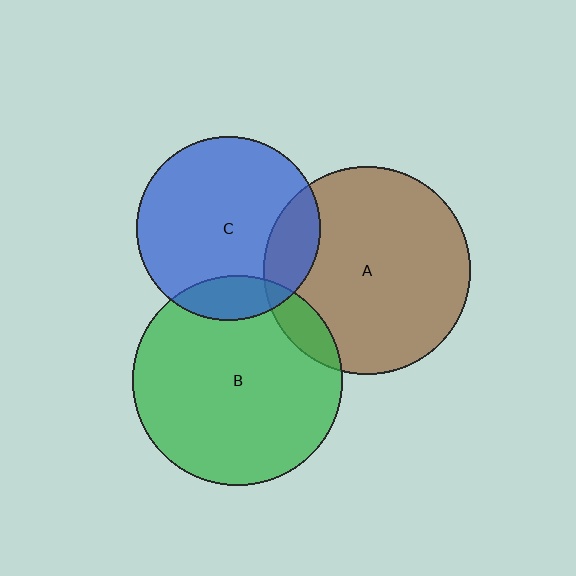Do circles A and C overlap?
Yes.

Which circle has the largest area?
Circle B (green).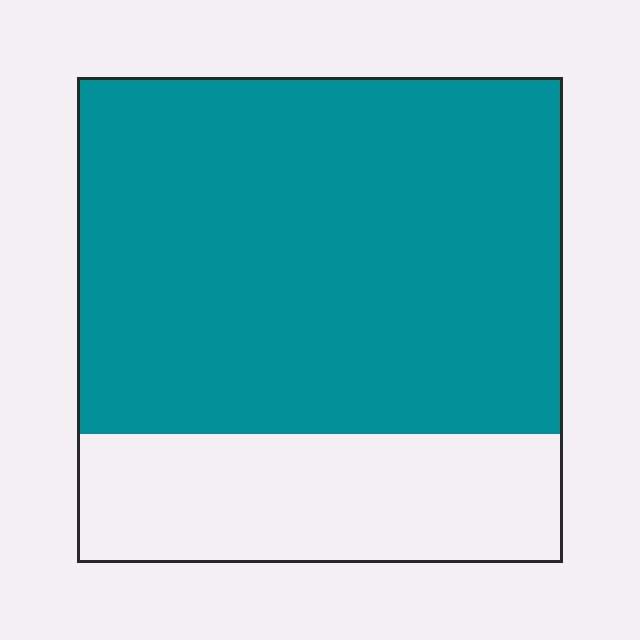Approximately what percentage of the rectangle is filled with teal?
Approximately 75%.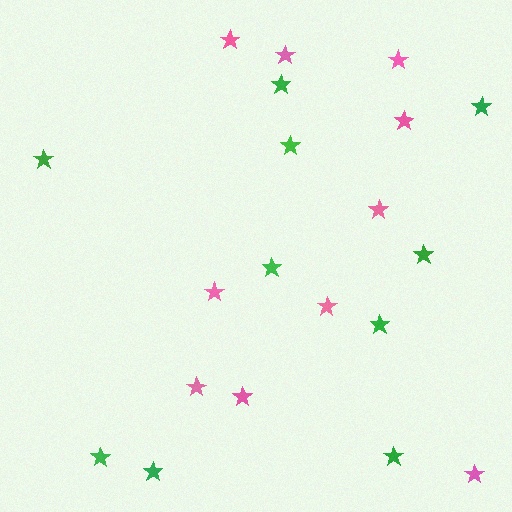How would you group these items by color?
There are 2 groups: one group of green stars (10) and one group of pink stars (10).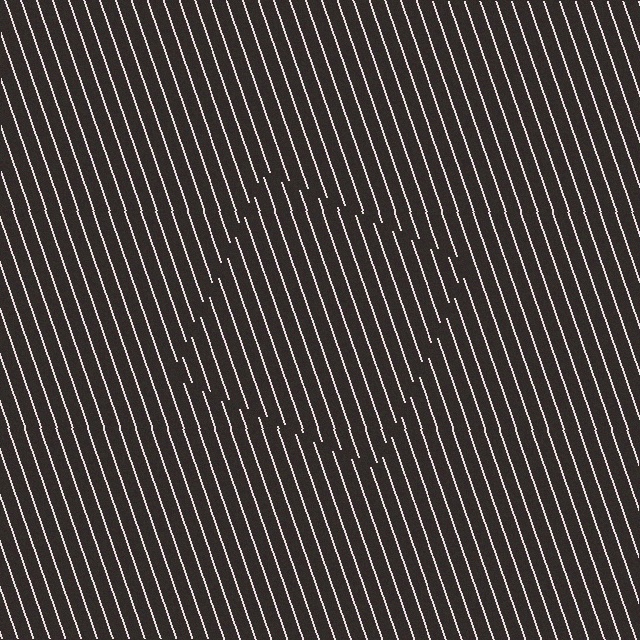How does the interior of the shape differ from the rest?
The interior of the shape contains the same grating, shifted by half a period — the contour is defined by the phase discontinuity where line-ends from the inner and outer gratings abut.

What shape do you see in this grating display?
An illusory square. The interior of the shape contains the same grating, shifted by half a period — the contour is defined by the phase discontinuity where line-ends from the inner and outer gratings abut.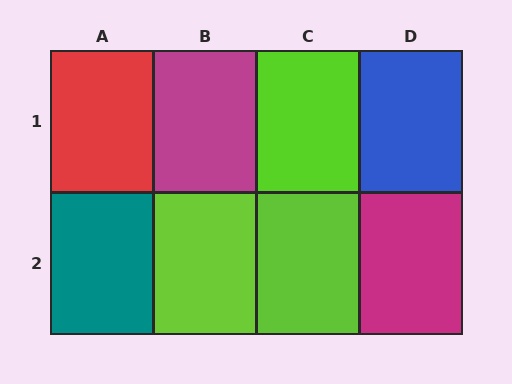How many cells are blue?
1 cell is blue.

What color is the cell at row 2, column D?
Magenta.